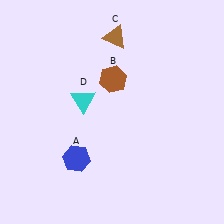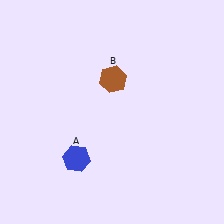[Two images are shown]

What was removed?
The cyan triangle (D), the brown triangle (C) were removed in Image 2.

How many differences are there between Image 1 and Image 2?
There are 2 differences between the two images.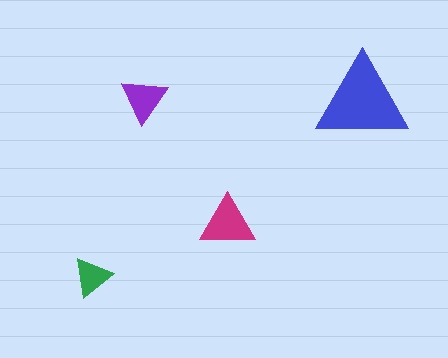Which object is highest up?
The purple triangle is topmost.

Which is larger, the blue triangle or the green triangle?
The blue one.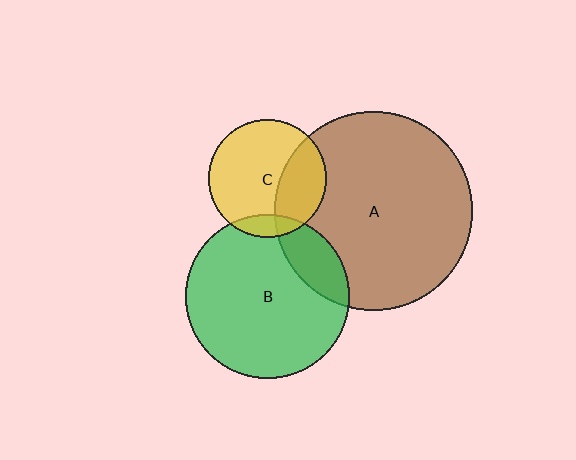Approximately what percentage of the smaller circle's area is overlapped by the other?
Approximately 10%.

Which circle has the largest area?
Circle A (brown).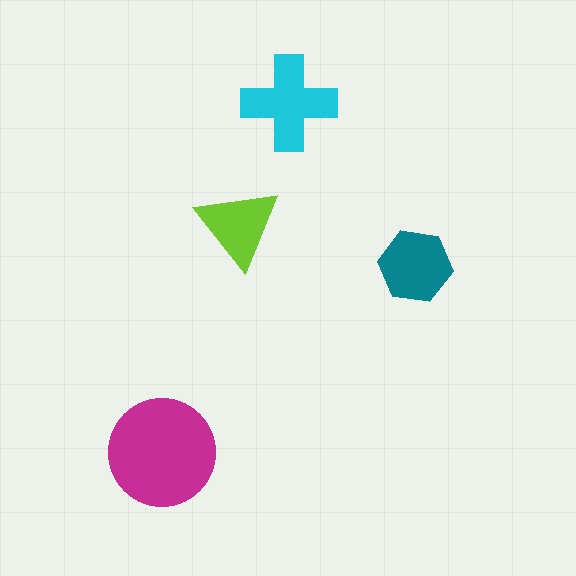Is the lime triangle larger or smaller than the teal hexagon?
Smaller.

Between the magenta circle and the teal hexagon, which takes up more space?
The magenta circle.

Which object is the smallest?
The lime triangle.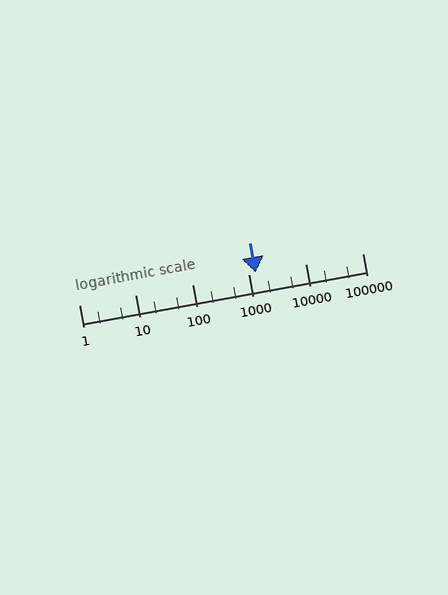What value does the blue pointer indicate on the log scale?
The pointer indicates approximately 1300.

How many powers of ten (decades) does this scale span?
The scale spans 5 decades, from 1 to 100000.